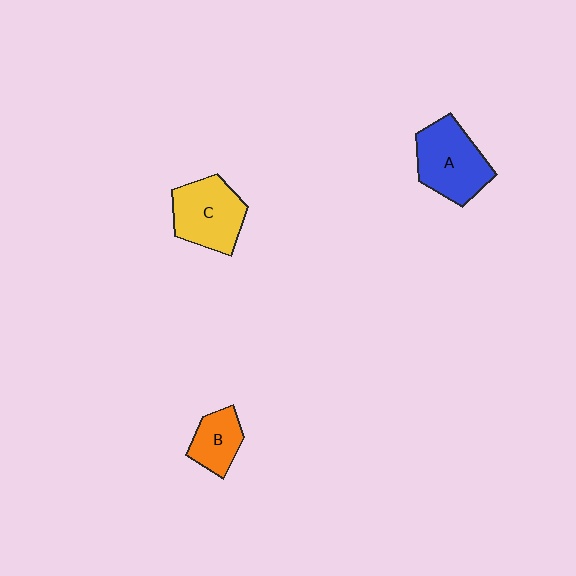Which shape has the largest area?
Shape A (blue).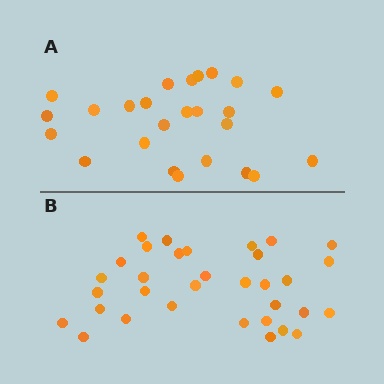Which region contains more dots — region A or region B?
Region B (the bottom region) has more dots.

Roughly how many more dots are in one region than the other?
Region B has roughly 8 or so more dots than region A.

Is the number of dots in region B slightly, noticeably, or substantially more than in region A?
Region B has noticeably more, but not dramatically so. The ratio is roughly 1.3 to 1.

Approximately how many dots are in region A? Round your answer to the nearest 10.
About 20 dots. (The exact count is 25, which rounds to 20.)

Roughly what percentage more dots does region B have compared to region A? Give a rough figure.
About 30% more.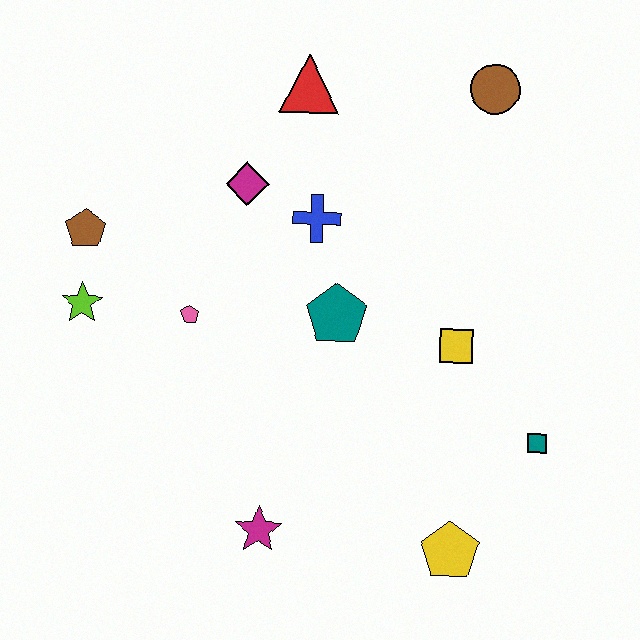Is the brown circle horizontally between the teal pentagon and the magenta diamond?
No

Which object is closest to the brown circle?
The red triangle is closest to the brown circle.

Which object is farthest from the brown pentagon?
The teal square is farthest from the brown pentagon.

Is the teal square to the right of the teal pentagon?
Yes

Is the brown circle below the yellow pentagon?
No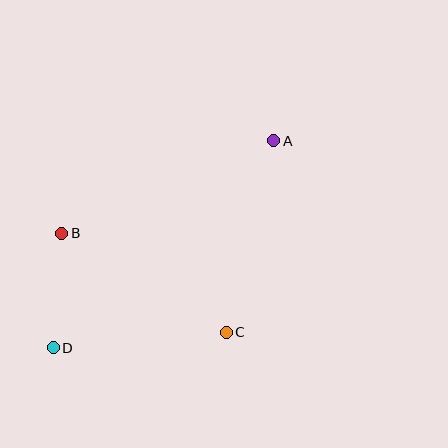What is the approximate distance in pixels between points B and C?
The distance between B and C is approximately 192 pixels.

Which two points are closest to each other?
Points B and D are closest to each other.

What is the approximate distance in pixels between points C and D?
The distance between C and D is approximately 174 pixels.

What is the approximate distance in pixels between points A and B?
The distance between A and B is approximately 232 pixels.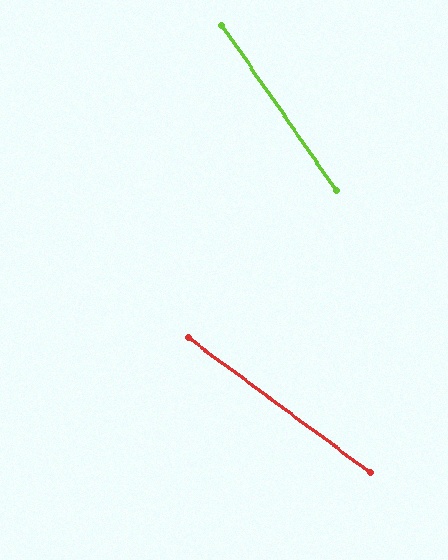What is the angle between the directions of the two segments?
Approximately 19 degrees.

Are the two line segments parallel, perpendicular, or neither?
Neither parallel nor perpendicular — they differ by about 19°.